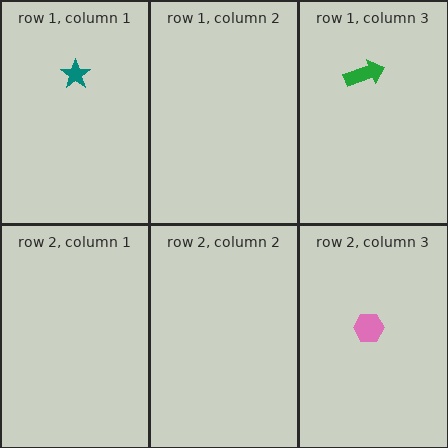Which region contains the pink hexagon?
The row 2, column 3 region.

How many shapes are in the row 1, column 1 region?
1.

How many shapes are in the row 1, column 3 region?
1.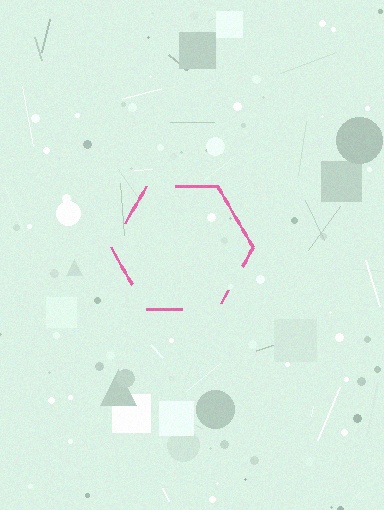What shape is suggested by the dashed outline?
The dashed outline suggests a hexagon.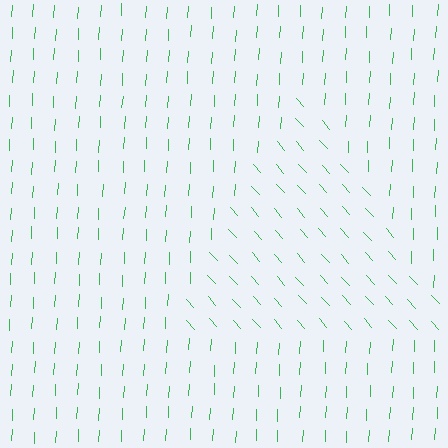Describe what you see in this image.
The image is filled with small green line segments. A triangle region in the image has lines oriented differently from the surrounding lines, creating a visible texture boundary.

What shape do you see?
I see a triangle.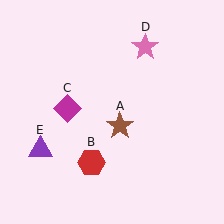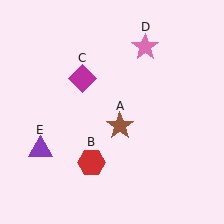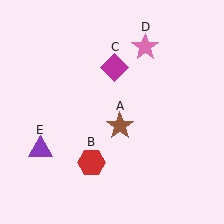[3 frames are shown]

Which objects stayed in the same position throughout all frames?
Brown star (object A) and red hexagon (object B) and pink star (object D) and purple triangle (object E) remained stationary.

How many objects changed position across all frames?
1 object changed position: magenta diamond (object C).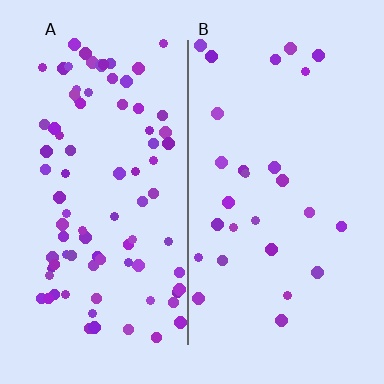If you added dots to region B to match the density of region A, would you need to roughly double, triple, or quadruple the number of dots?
Approximately triple.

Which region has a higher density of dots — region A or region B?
A (the left).